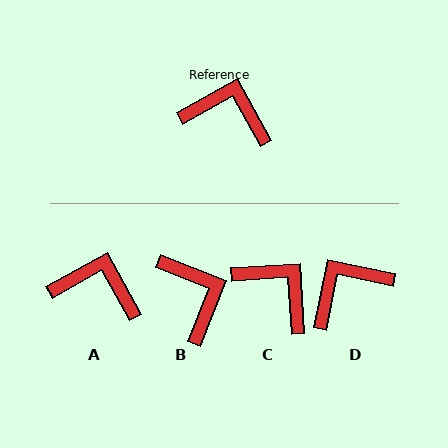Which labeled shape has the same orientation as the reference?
A.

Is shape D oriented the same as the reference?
No, it is off by about 49 degrees.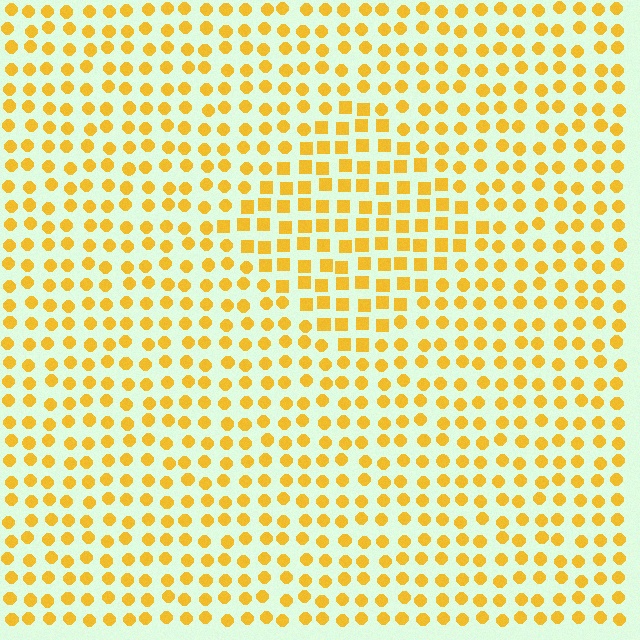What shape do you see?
I see a diamond.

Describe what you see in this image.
The image is filled with small yellow elements arranged in a uniform grid. A diamond-shaped region contains squares, while the surrounding area contains circles. The boundary is defined purely by the change in element shape.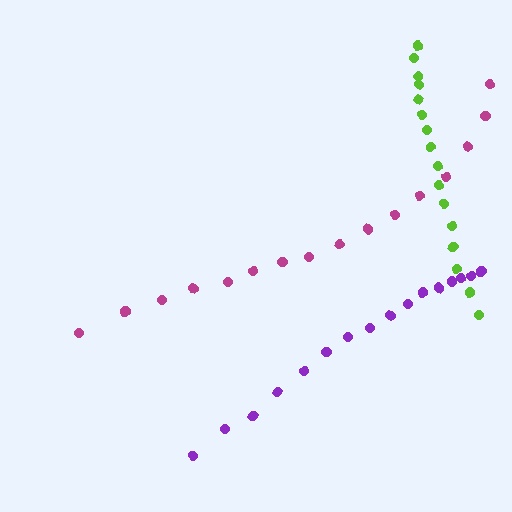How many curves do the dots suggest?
There are 3 distinct paths.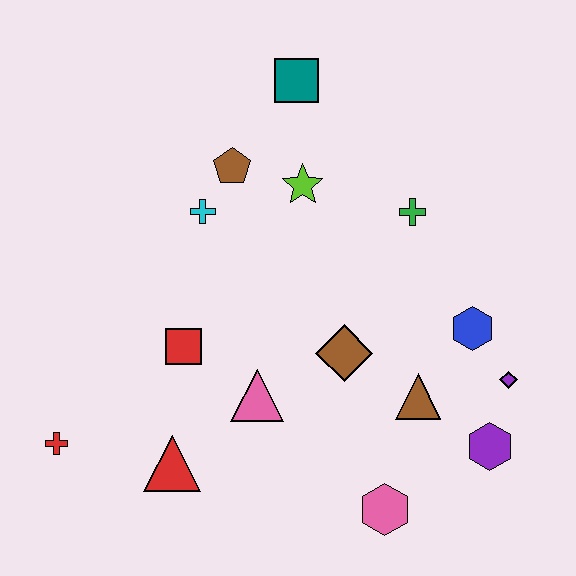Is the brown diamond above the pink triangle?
Yes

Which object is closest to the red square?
The pink triangle is closest to the red square.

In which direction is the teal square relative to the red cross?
The teal square is above the red cross.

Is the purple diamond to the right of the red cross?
Yes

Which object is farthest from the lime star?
The red cross is farthest from the lime star.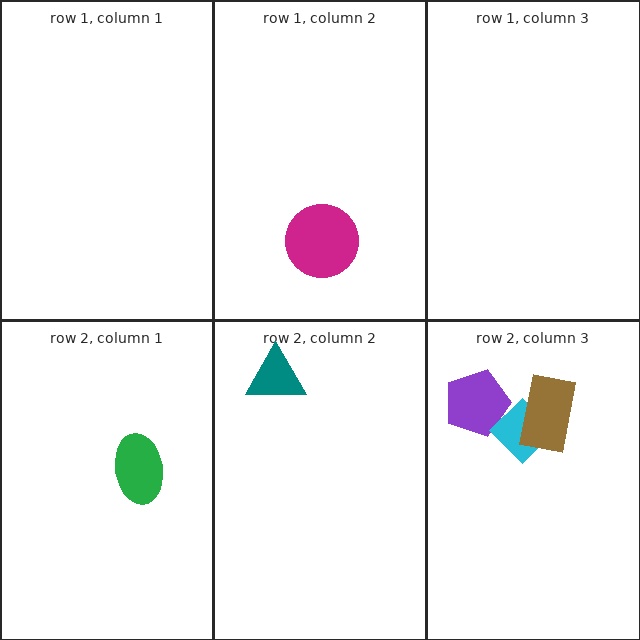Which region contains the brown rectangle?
The row 2, column 3 region.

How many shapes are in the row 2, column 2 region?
1.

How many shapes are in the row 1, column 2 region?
1.